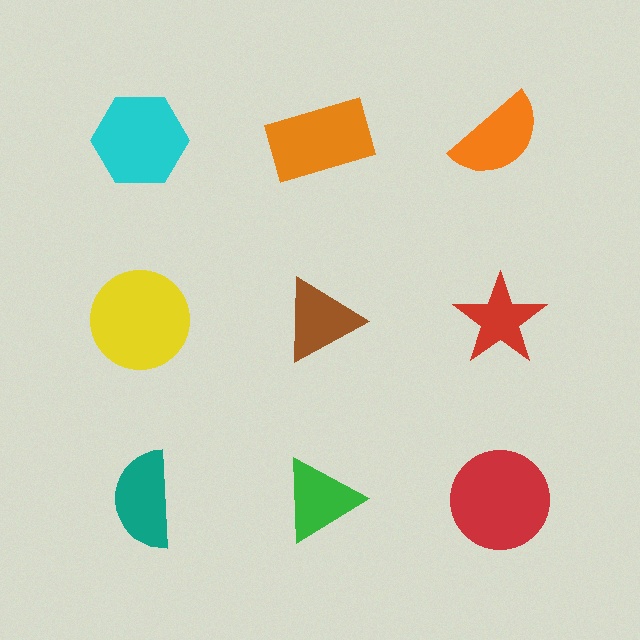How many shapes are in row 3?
3 shapes.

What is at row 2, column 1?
A yellow circle.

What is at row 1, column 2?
An orange rectangle.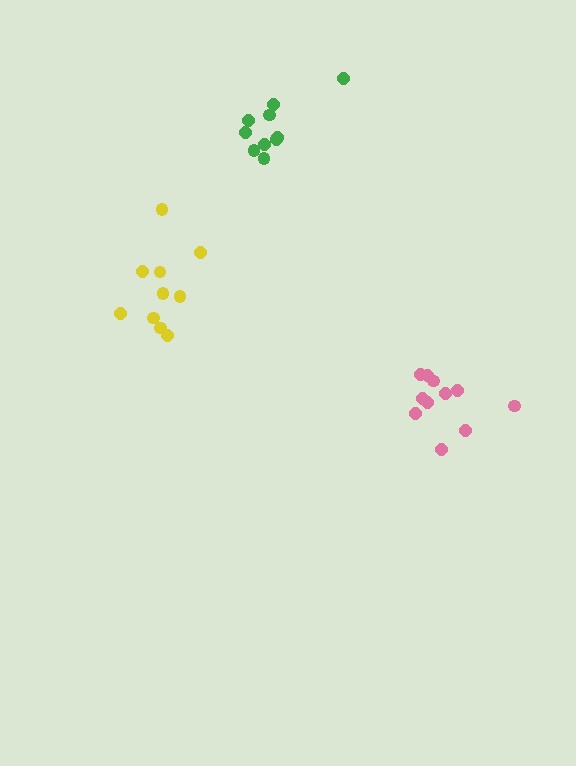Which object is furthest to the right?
The pink cluster is rightmost.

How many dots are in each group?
Group 1: 11 dots, Group 2: 10 dots, Group 3: 10 dots (31 total).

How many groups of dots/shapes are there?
There are 3 groups.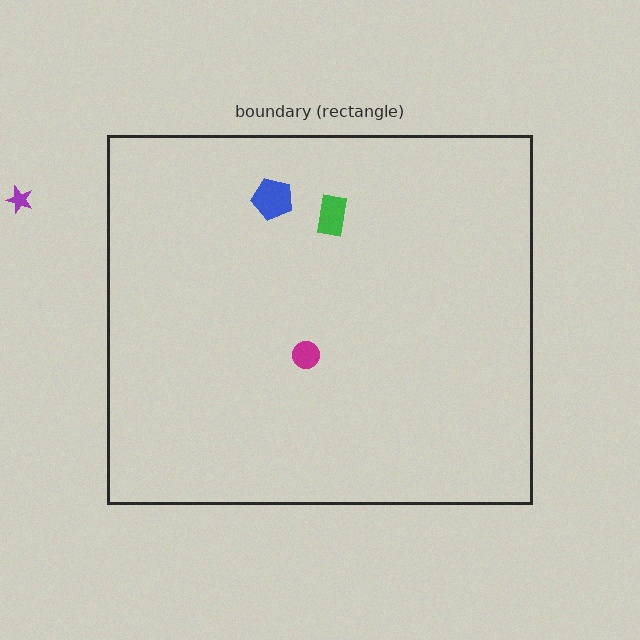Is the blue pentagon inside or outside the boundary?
Inside.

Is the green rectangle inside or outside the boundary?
Inside.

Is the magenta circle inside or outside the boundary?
Inside.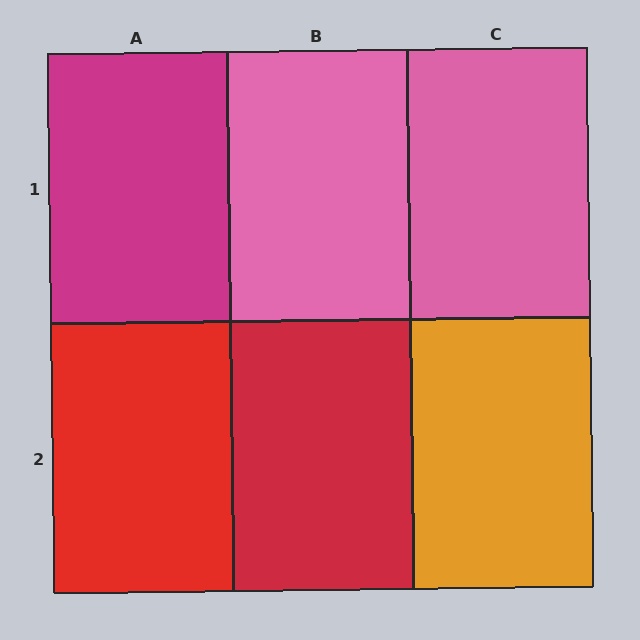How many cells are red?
2 cells are red.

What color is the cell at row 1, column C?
Pink.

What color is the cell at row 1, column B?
Pink.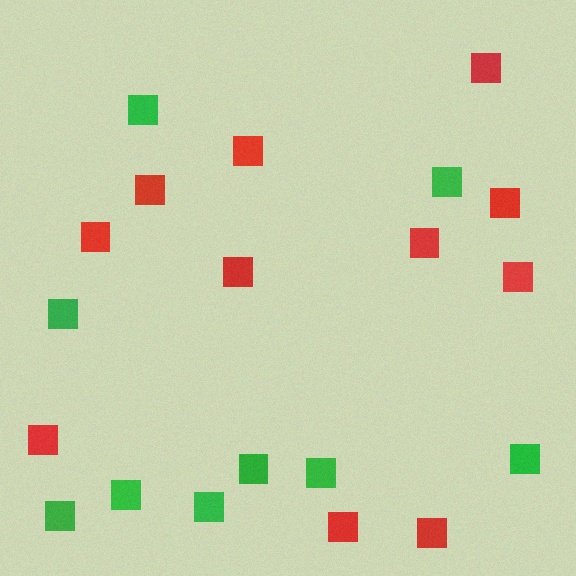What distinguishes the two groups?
There are 2 groups: one group of red squares (11) and one group of green squares (9).